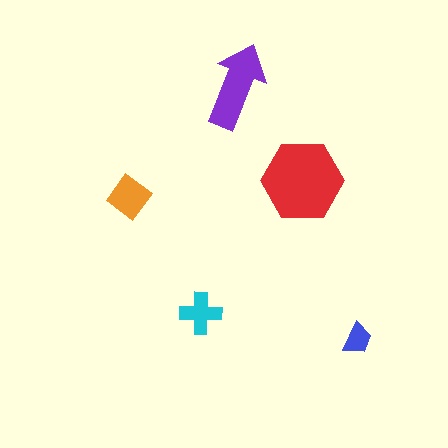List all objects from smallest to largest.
The blue trapezoid, the cyan cross, the orange diamond, the purple arrow, the red hexagon.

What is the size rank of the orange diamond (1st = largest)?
3rd.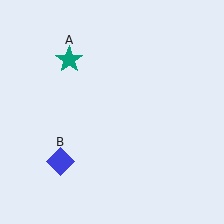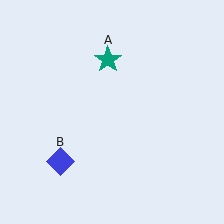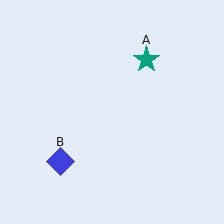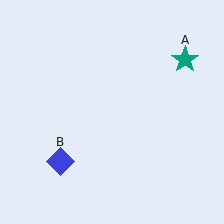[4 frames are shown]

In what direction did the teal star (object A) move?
The teal star (object A) moved right.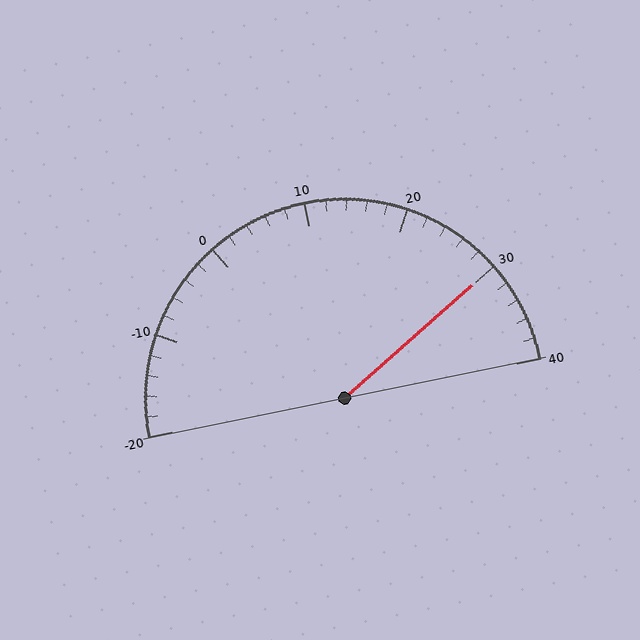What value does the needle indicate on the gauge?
The needle indicates approximately 30.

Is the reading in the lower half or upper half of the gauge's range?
The reading is in the upper half of the range (-20 to 40).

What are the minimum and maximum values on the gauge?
The gauge ranges from -20 to 40.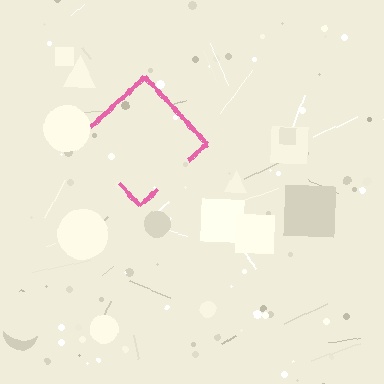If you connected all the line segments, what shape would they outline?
They would outline a diamond.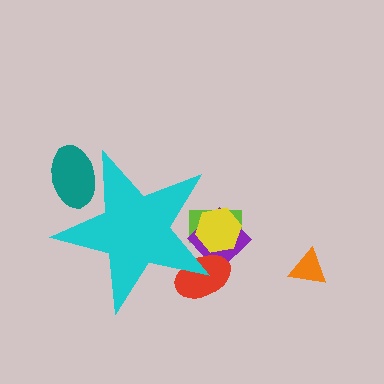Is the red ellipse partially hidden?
Yes, the red ellipse is partially hidden behind the cyan star.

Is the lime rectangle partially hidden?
Yes, the lime rectangle is partially hidden behind the cyan star.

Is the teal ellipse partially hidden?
Yes, the teal ellipse is partially hidden behind the cyan star.